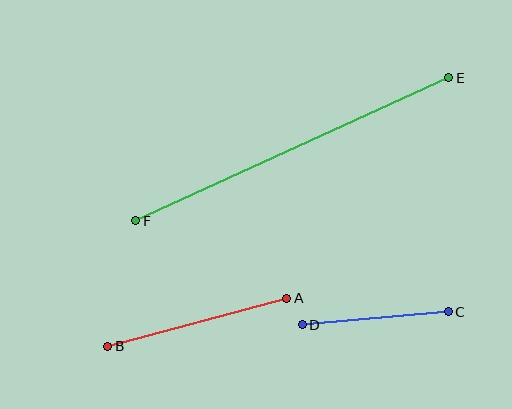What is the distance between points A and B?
The distance is approximately 185 pixels.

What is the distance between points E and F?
The distance is approximately 344 pixels.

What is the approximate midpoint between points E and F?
The midpoint is at approximately (292, 149) pixels.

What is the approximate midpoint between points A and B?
The midpoint is at approximately (197, 322) pixels.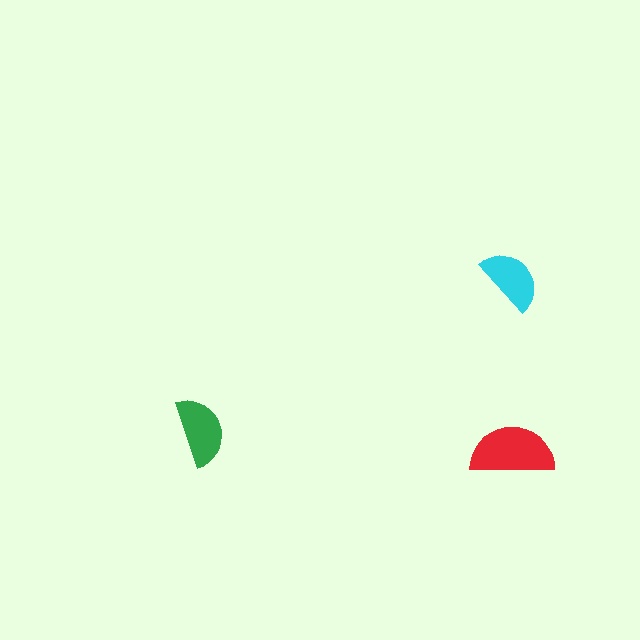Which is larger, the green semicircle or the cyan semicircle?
The green one.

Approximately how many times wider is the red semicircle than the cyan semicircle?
About 1.5 times wider.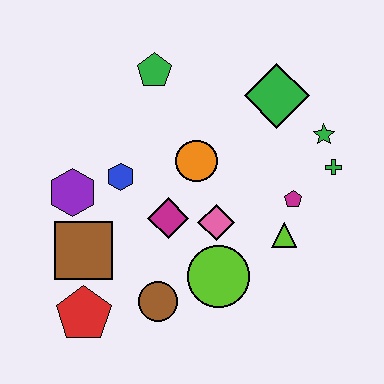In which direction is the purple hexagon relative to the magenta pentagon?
The purple hexagon is to the left of the magenta pentagon.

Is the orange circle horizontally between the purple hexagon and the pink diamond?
Yes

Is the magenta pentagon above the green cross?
No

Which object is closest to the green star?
The green cross is closest to the green star.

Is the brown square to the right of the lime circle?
No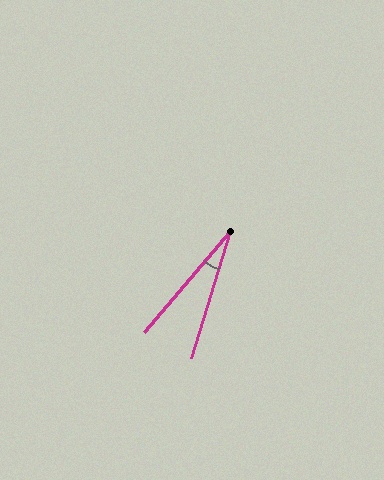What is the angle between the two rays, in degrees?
Approximately 23 degrees.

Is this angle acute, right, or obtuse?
It is acute.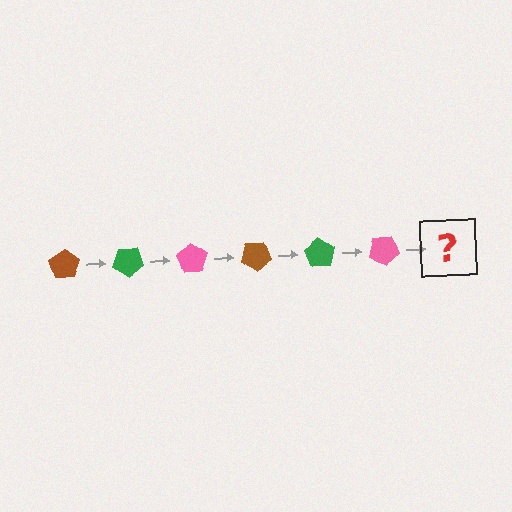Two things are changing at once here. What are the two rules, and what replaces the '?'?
The two rules are that it rotates 35 degrees each step and the color cycles through brown, green, and pink. The '?' should be a brown pentagon, rotated 210 degrees from the start.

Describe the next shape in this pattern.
It should be a brown pentagon, rotated 210 degrees from the start.